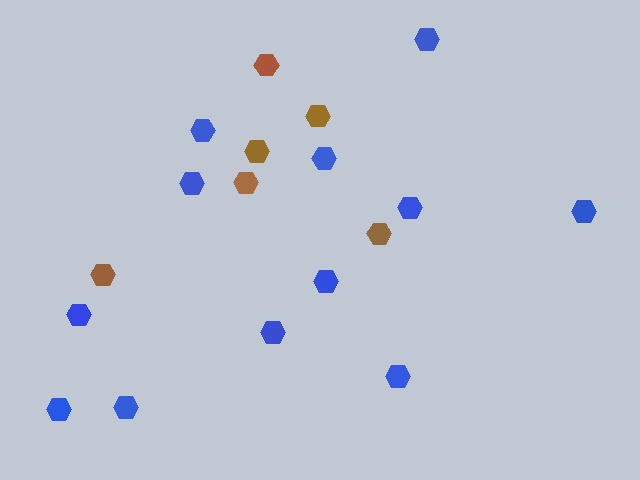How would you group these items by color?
There are 2 groups: one group of brown hexagons (6) and one group of blue hexagons (12).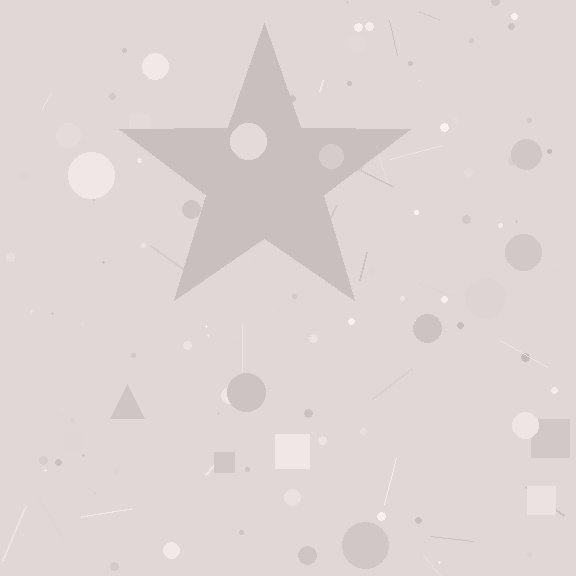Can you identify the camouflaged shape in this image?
The camouflaged shape is a star.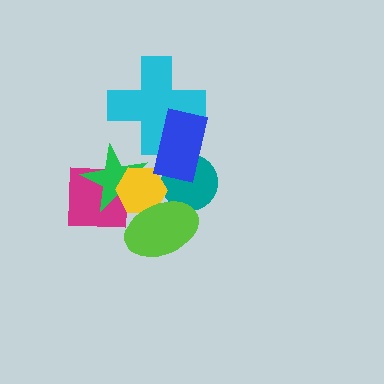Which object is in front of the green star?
The yellow hexagon is in front of the green star.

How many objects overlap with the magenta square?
3 objects overlap with the magenta square.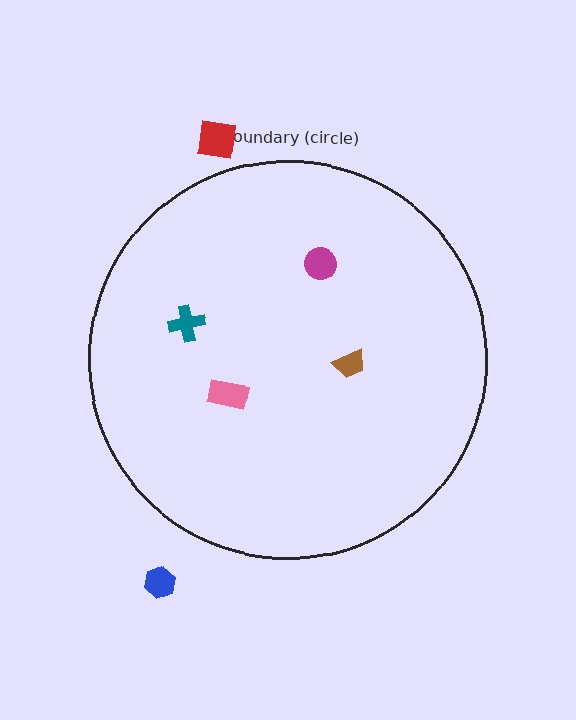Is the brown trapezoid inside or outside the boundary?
Inside.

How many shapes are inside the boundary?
4 inside, 2 outside.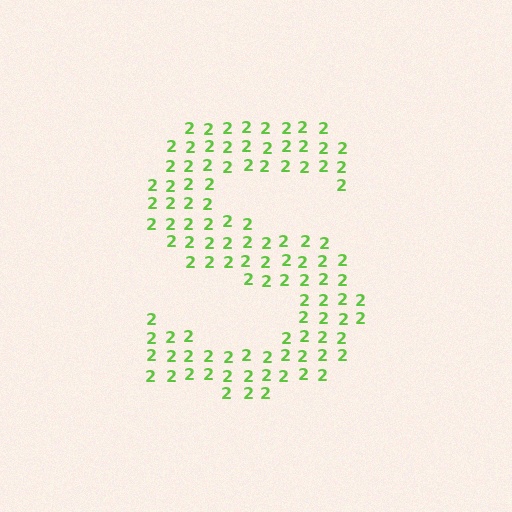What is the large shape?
The large shape is the letter S.